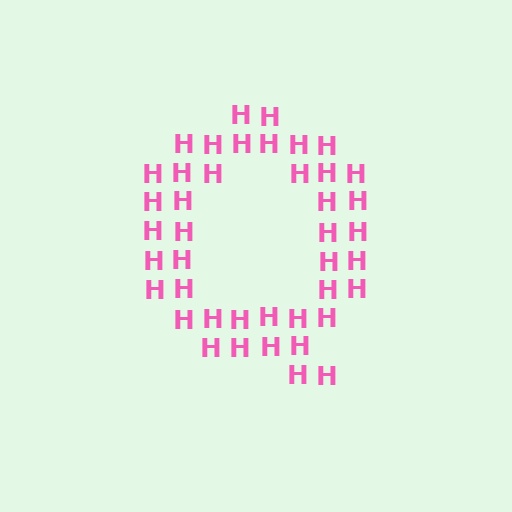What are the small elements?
The small elements are letter H's.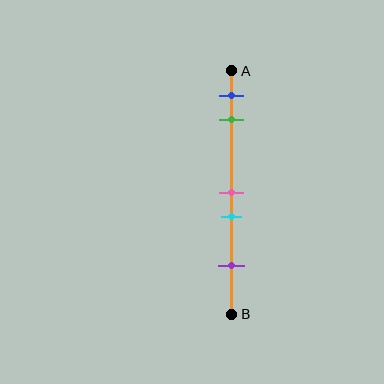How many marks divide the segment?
There are 5 marks dividing the segment.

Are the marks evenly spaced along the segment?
No, the marks are not evenly spaced.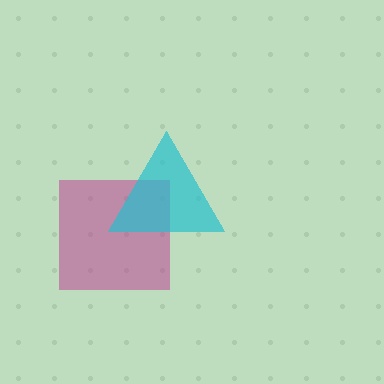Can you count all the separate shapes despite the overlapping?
Yes, there are 2 separate shapes.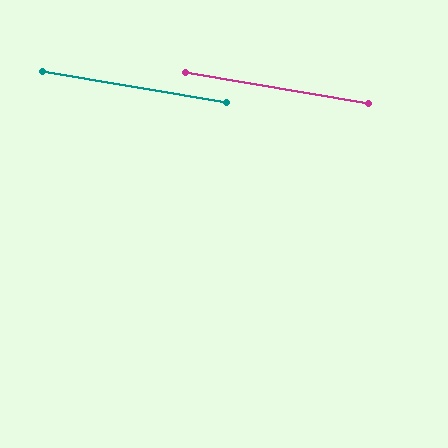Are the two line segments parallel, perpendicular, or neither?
Parallel — their directions differ by only 0.1°.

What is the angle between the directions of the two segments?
Approximately 0 degrees.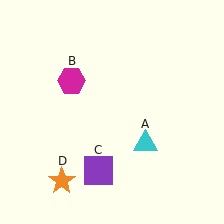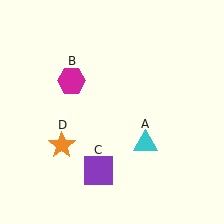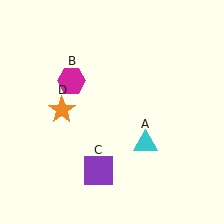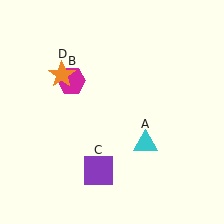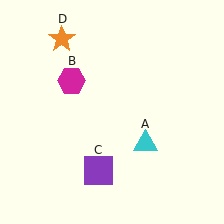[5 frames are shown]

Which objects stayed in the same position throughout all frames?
Cyan triangle (object A) and magenta hexagon (object B) and purple square (object C) remained stationary.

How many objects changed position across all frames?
1 object changed position: orange star (object D).